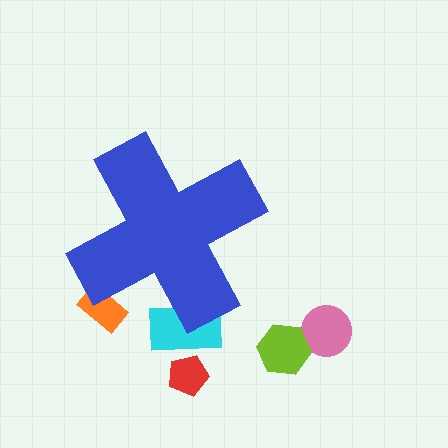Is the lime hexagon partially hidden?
No, the lime hexagon is fully visible.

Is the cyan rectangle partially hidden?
Yes, the cyan rectangle is partially hidden behind the blue cross.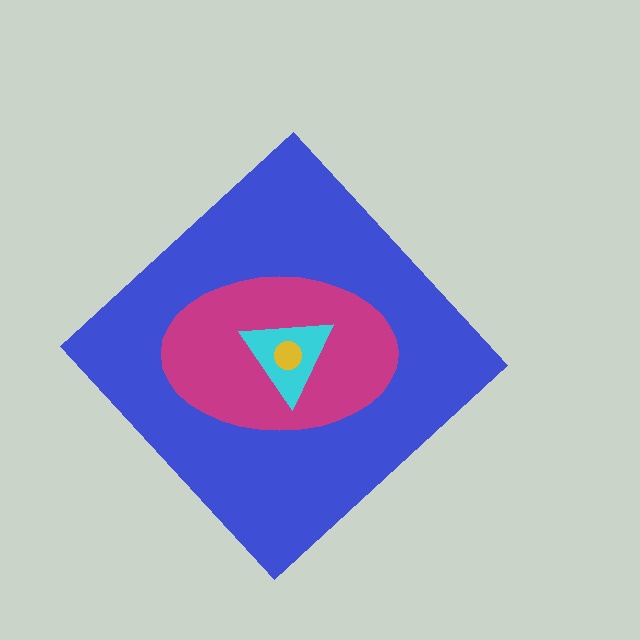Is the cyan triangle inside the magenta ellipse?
Yes.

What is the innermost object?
The yellow circle.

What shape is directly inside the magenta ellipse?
The cyan triangle.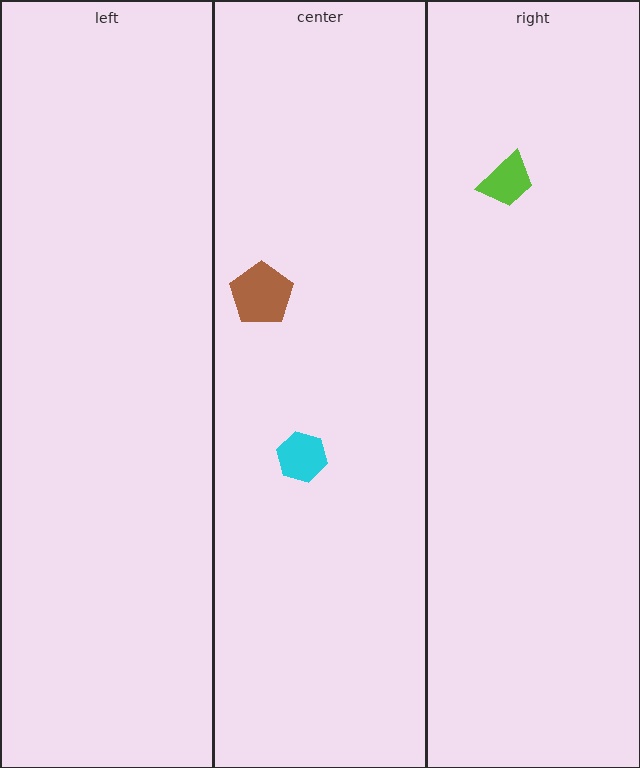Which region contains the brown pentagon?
The center region.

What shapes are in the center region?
The brown pentagon, the cyan hexagon.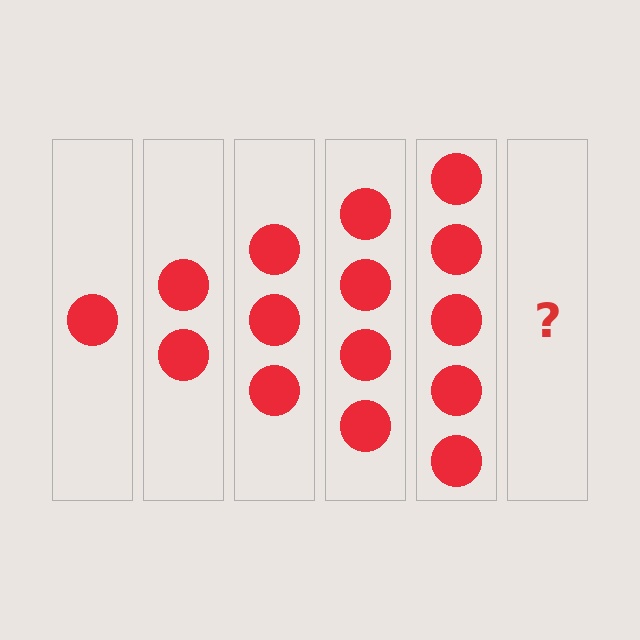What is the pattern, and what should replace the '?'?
The pattern is that each step adds one more circle. The '?' should be 6 circles.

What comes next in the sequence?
The next element should be 6 circles.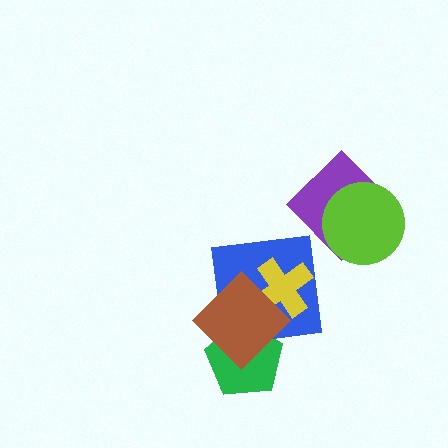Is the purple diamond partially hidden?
Yes, it is partially covered by another shape.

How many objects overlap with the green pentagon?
2 objects overlap with the green pentagon.